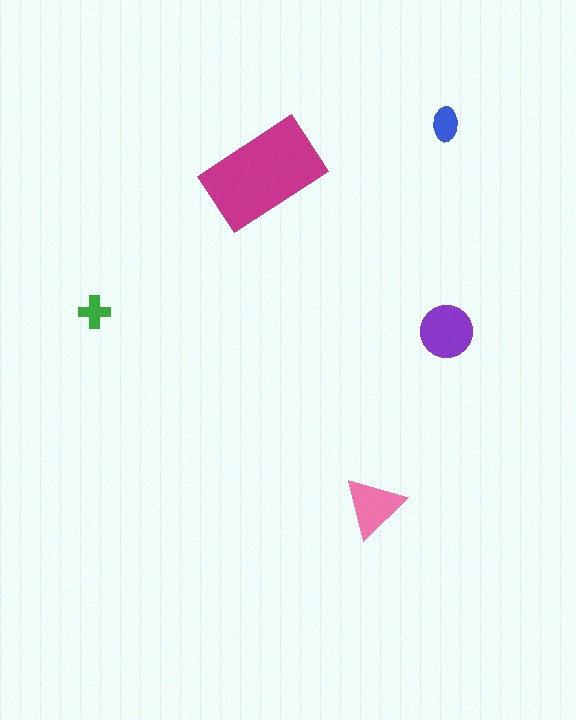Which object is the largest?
The magenta rectangle.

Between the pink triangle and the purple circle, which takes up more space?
The purple circle.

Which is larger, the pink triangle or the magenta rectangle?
The magenta rectangle.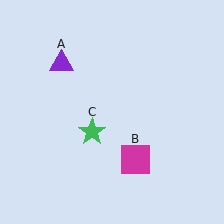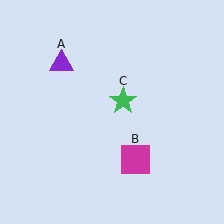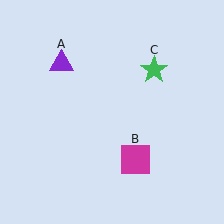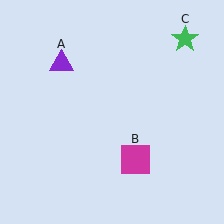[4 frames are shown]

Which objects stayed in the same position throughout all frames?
Purple triangle (object A) and magenta square (object B) remained stationary.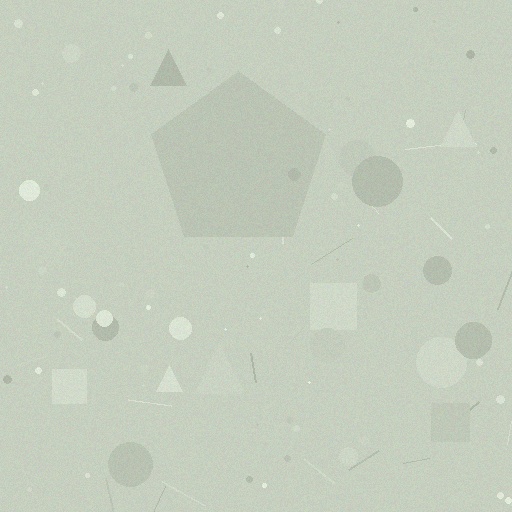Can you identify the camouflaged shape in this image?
The camouflaged shape is a pentagon.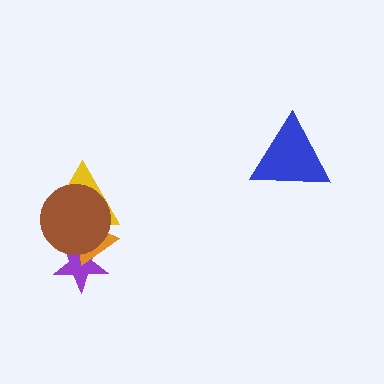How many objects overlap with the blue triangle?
0 objects overlap with the blue triangle.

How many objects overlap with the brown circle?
3 objects overlap with the brown circle.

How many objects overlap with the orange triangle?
3 objects overlap with the orange triangle.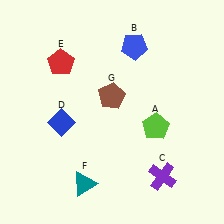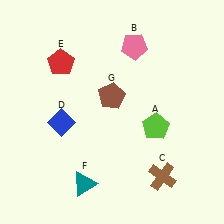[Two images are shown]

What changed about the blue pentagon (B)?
In Image 1, B is blue. In Image 2, it changed to pink.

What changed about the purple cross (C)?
In Image 1, C is purple. In Image 2, it changed to brown.